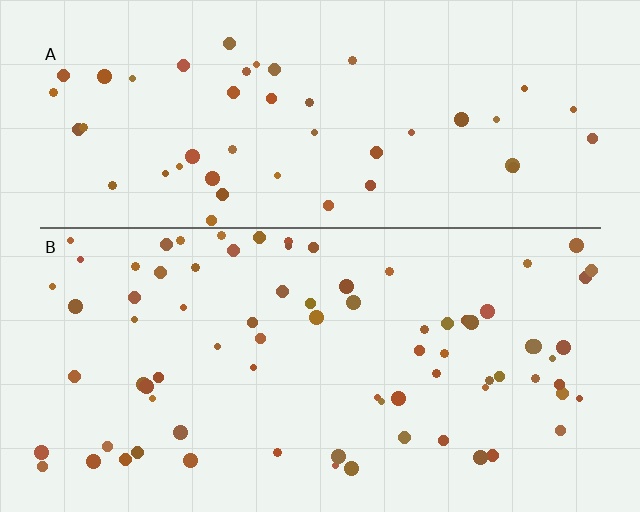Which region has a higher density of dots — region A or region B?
B (the bottom).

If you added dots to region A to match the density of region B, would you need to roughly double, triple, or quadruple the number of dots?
Approximately double.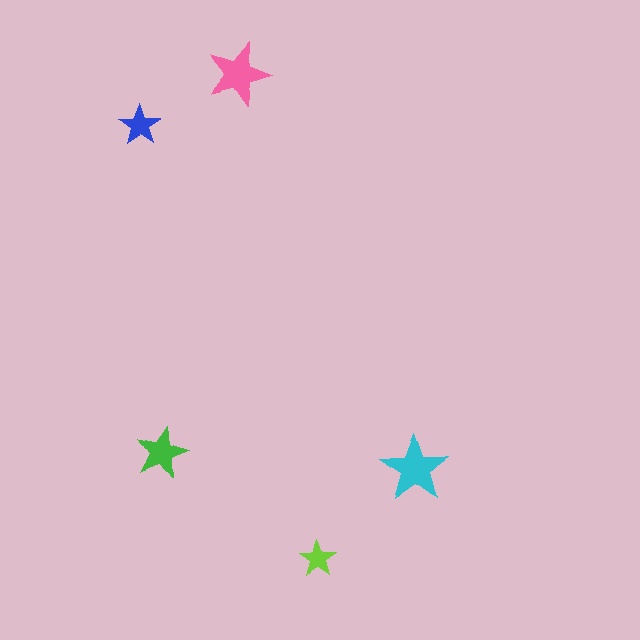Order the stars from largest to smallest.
the cyan one, the pink one, the green one, the blue one, the lime one.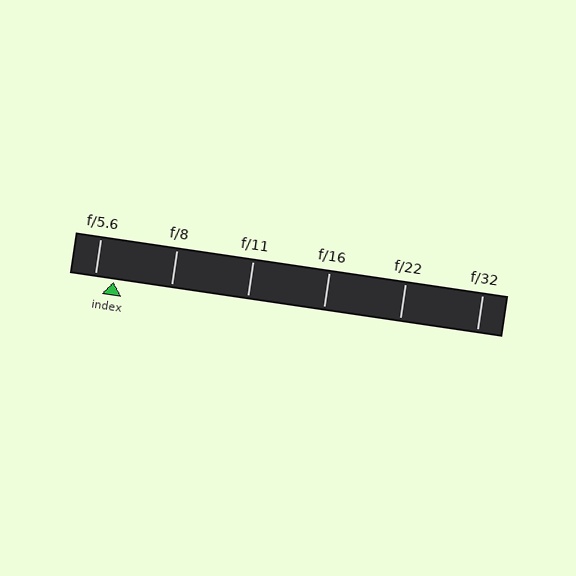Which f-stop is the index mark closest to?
The index mark is closest to f/5.6.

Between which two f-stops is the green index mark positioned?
The index mark is between f/5.6 and f/8.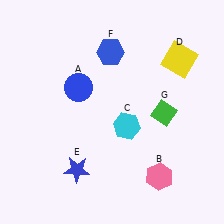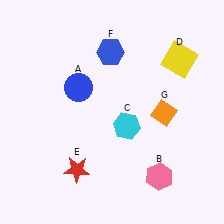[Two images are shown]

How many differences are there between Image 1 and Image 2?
There are 2 differences between the two images.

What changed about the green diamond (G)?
In Image 1, G is green. In Image 2, it changed to orange.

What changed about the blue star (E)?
In Image 1, E is blue. In Image 2, it changed to red.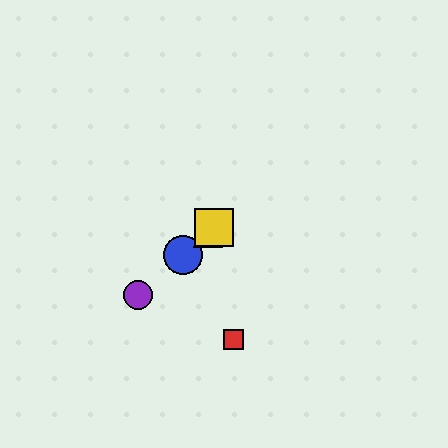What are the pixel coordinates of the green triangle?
The green triangle is at (208, 233).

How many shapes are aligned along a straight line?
4 shapes (the blue circle, the green triangle, the yellow square, the purple circle) are aligned along a straight line.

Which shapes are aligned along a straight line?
The blue circle, the green triangle, the yellow square, the purple circle are aligned along a straight line.